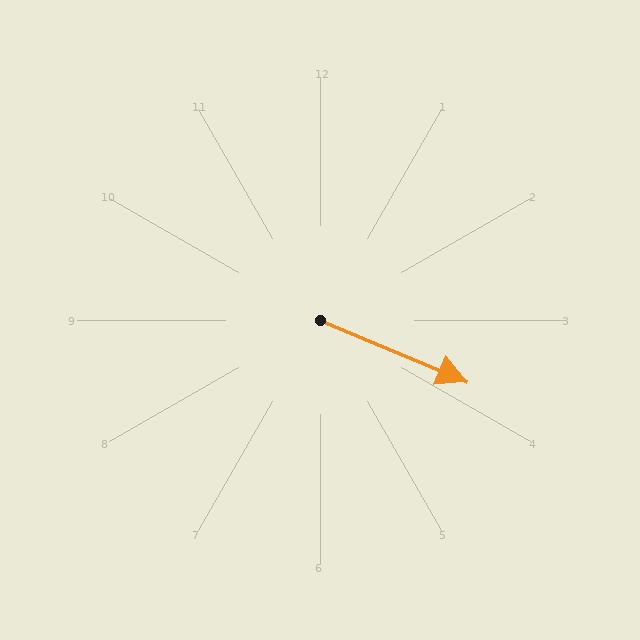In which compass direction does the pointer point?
Southeast.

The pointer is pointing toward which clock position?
Roughly 4 o'clock.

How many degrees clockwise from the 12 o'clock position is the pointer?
Approximately 113 degrees.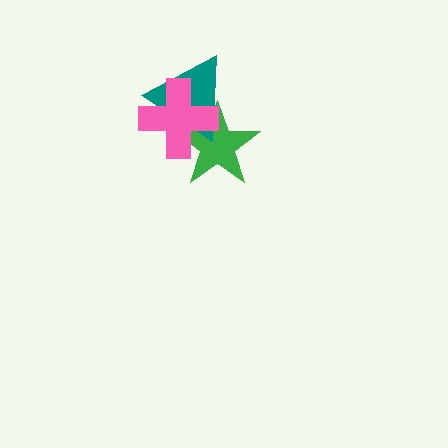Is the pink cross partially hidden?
No, no other shape covers it.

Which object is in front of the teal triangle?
The pink cross is in front of the teal triangle.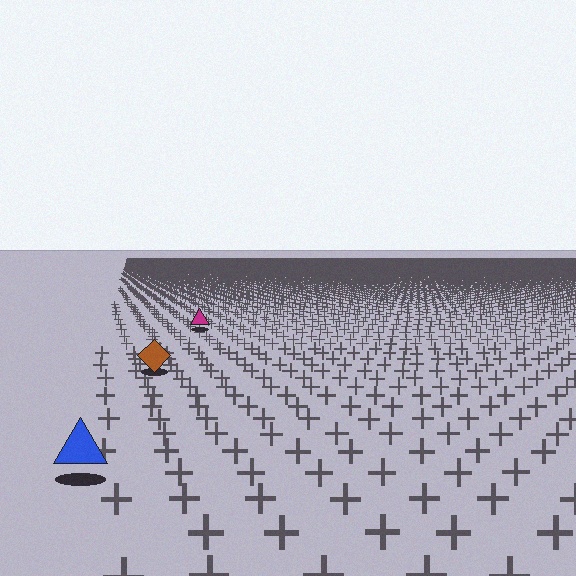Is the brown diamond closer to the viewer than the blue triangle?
No. The blue triangle is closer — you can tell from the texture gradient: the ground texture is coarser near it.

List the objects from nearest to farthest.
From nearest to farthest: the blue triangle, the brown diamond, the magenta triangle.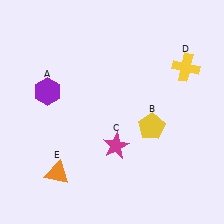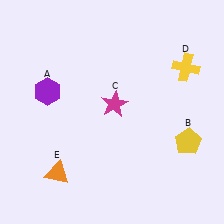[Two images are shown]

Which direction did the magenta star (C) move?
The magenta star (C) moved up.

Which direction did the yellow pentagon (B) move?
The yellow pentagon (B) moved right.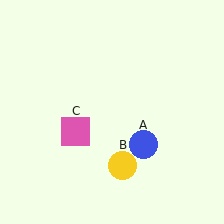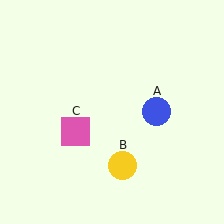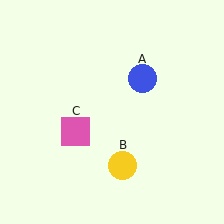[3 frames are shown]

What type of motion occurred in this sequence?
The blue circle (object A) rotated counterclockwise around the center of the scene.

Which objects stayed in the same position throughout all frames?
Yellow circle (object B) and pink square (object C) remained stationary.